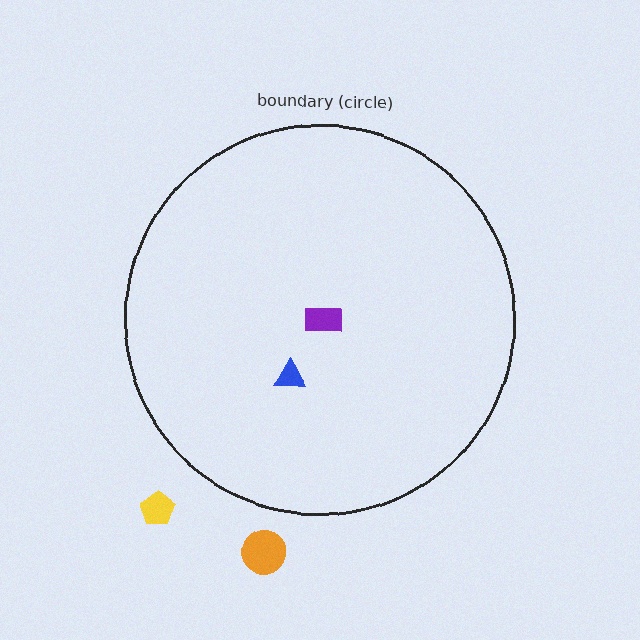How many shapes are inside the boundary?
2 inside, 2 outside.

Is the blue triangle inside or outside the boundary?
Inside.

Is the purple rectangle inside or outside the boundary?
Inside.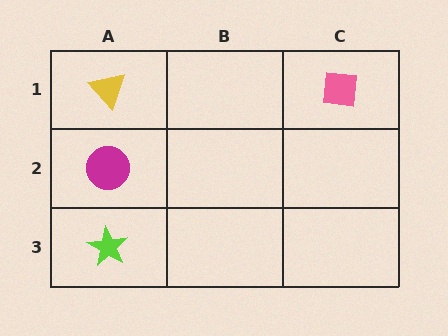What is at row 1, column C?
A pink square.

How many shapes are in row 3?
1 shape.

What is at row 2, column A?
A magenta circle.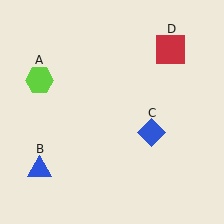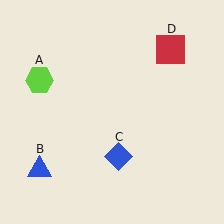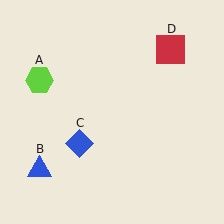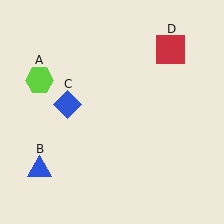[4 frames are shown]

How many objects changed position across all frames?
1 object changed position: blue diamond (object C).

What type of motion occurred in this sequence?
The blue diamond (object C) rotated clockwise around the center of the scene.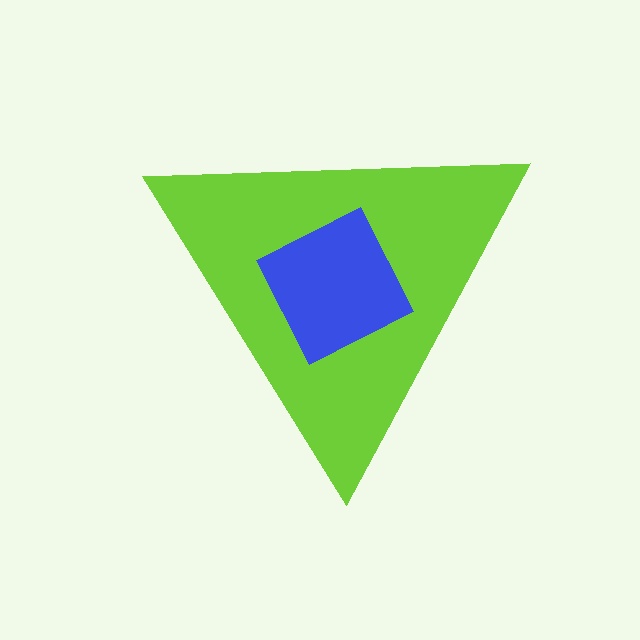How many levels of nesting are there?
2.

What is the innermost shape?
The blue square.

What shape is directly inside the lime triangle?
The blue square.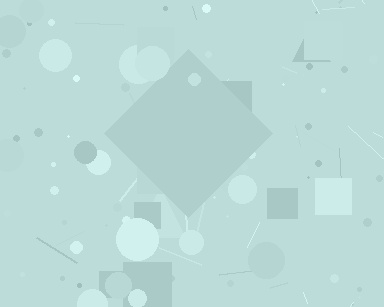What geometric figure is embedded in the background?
A diamond is embedded in the background.